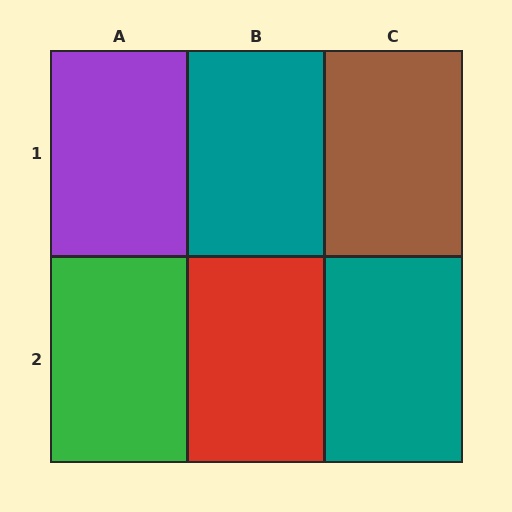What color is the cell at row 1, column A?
Purple.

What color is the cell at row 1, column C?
Brown.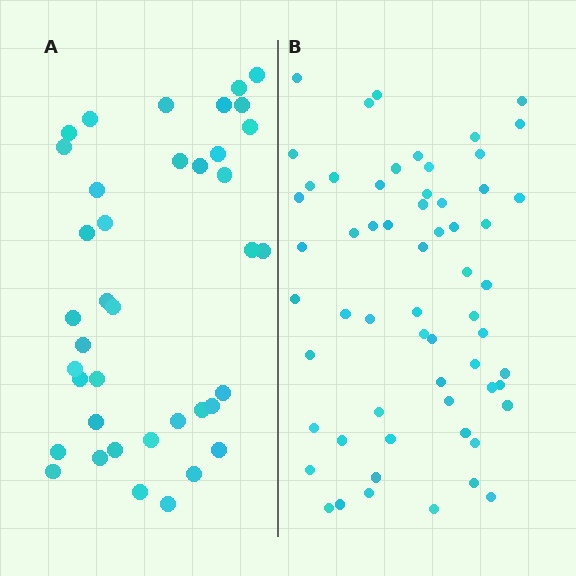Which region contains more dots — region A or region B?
Region B (the right region) has more dots.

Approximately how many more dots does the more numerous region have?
Region B has approximately 20 more dots than region A.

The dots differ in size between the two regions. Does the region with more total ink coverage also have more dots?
No. Region A has more total ink coverage because its dots are larger, but region B actually contains more individual dots. Total area can be misleading — the number of items is what matters here.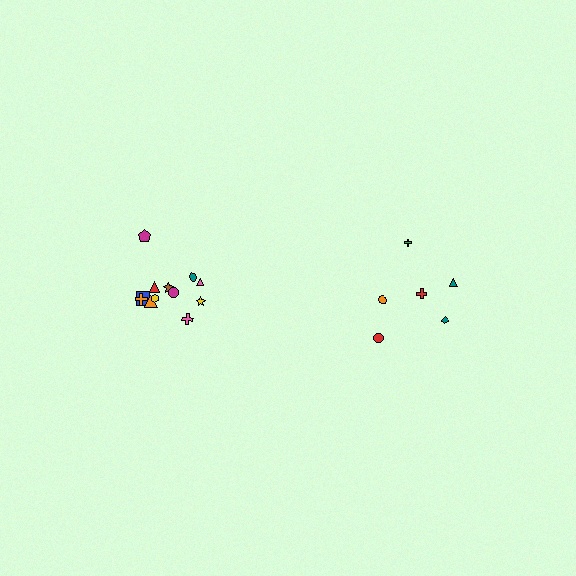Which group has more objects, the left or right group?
The left group.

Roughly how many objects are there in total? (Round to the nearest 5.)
Roughly 20 objects in total.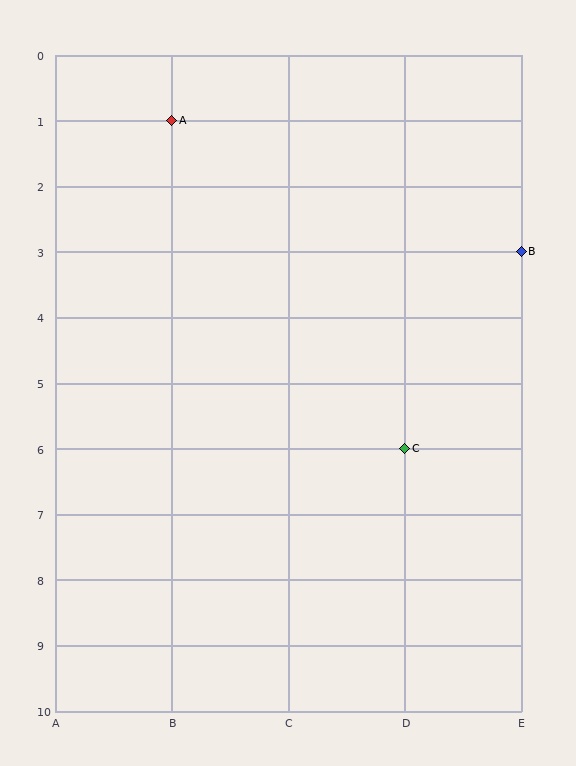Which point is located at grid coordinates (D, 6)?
Point C is at (D, 6).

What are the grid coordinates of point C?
Point C is at grid coordinates (D, 6).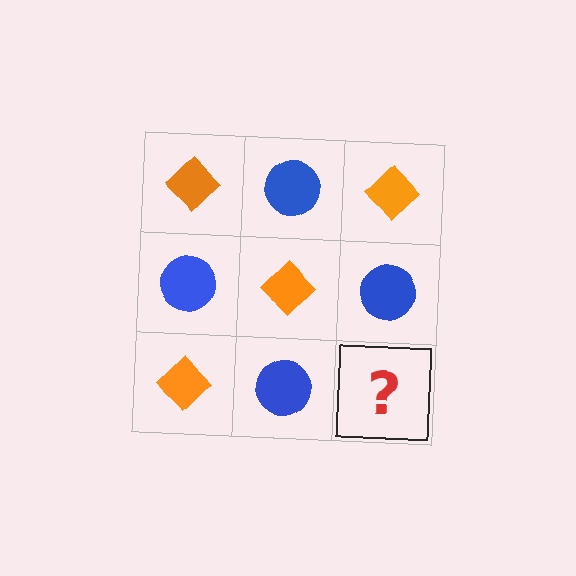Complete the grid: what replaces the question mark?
The question mark should be replaced with an orange diamond.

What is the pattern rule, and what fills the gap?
The rule is that it alternates orange diamond and blue circle in a checkerboard pattern. The gap should be filled with an orange diamond.